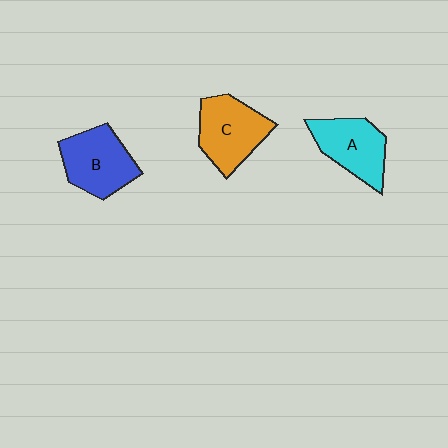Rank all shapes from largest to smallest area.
From largest to smallest: C (orange), B (blue), A (cyan).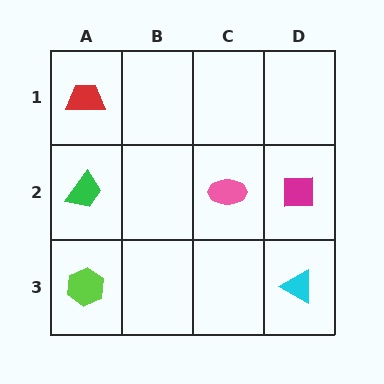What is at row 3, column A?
A lime hexagon.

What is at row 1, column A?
A red trapezoid.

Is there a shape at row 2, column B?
No, that cell is empty.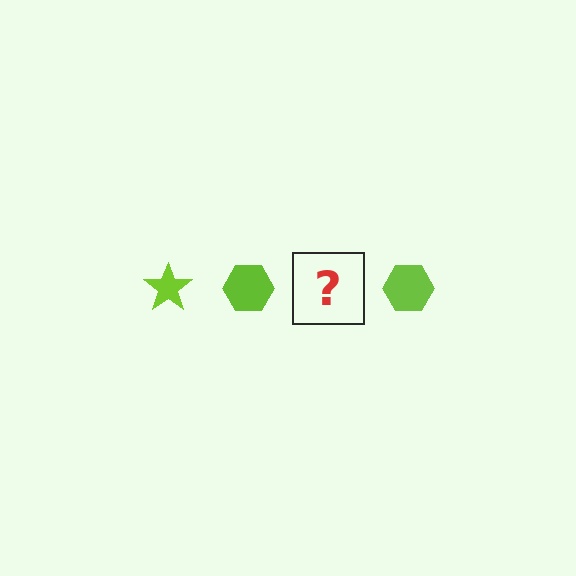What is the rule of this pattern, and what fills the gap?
The rule is that the pattern cycles through star, hexagon shapes in lime. The gap should be filled with a lime star.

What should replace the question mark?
The question mark should be replaced with a lime star.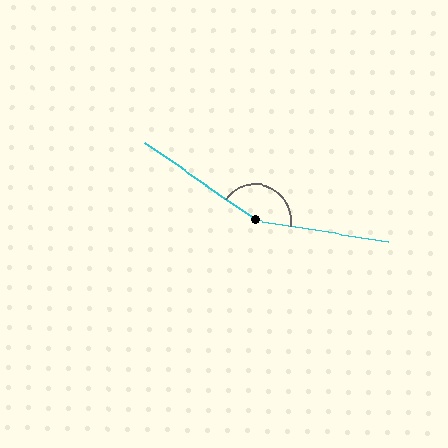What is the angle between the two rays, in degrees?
Approximately 155 degrees.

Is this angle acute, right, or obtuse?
It is obtuse.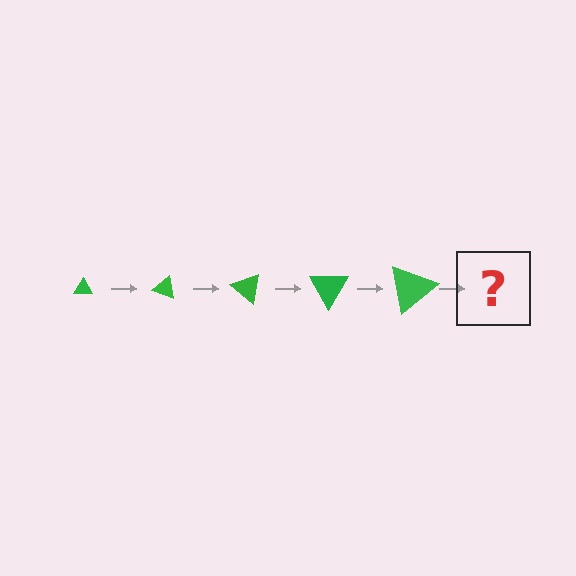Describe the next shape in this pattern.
It should be a triangle, larger than the previous one and rotated 100 degrees from the start.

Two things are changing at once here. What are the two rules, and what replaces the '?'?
The two rules are that the triangle grows larger each step and it rotates 20 degrees each step. The '?' should be a triangle, larger than the previous one and rotated 100 degrees from the start.